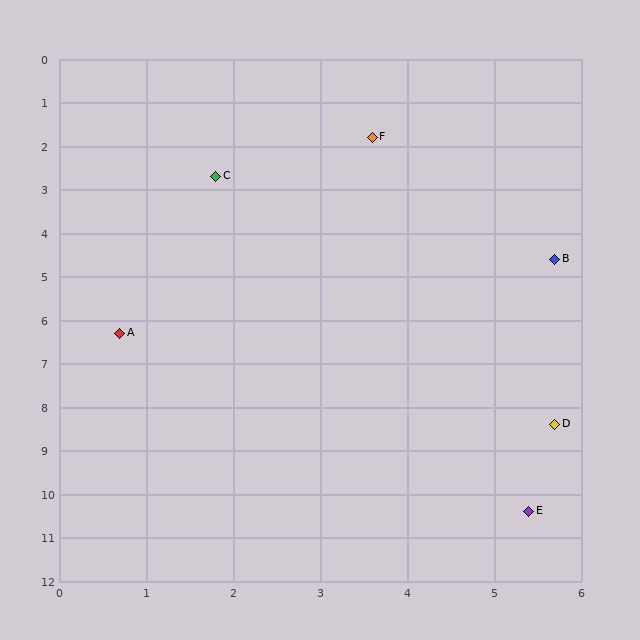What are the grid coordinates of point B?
Point B is at approximately (5.7, 4.6).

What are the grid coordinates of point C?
Point C is at approximately (1.8, 2.7).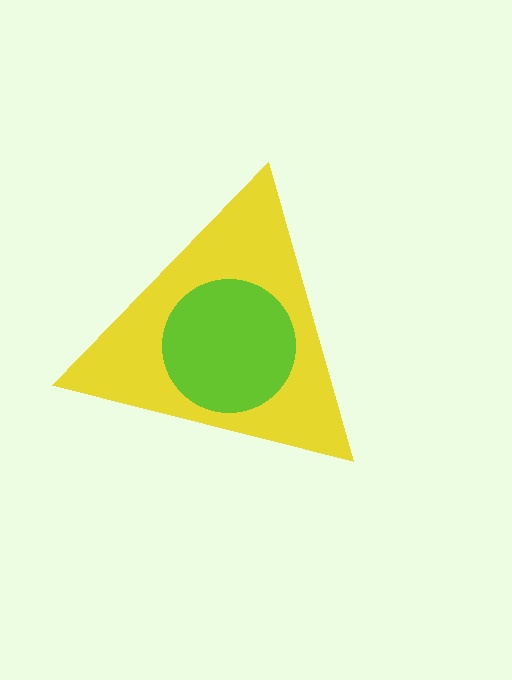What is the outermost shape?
The yellow triangle.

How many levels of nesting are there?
2.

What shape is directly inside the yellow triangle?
The lime circle.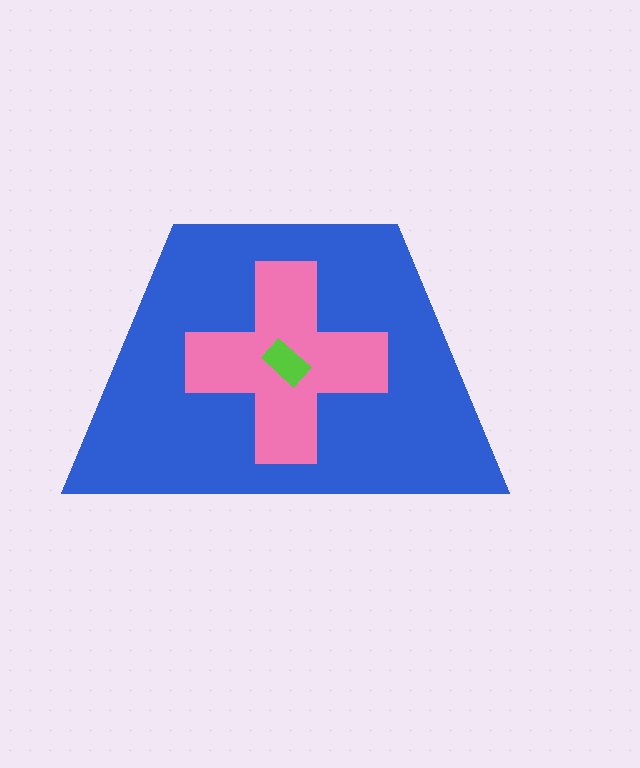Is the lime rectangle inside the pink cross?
Yes.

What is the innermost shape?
The lime rectangle.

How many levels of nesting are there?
3.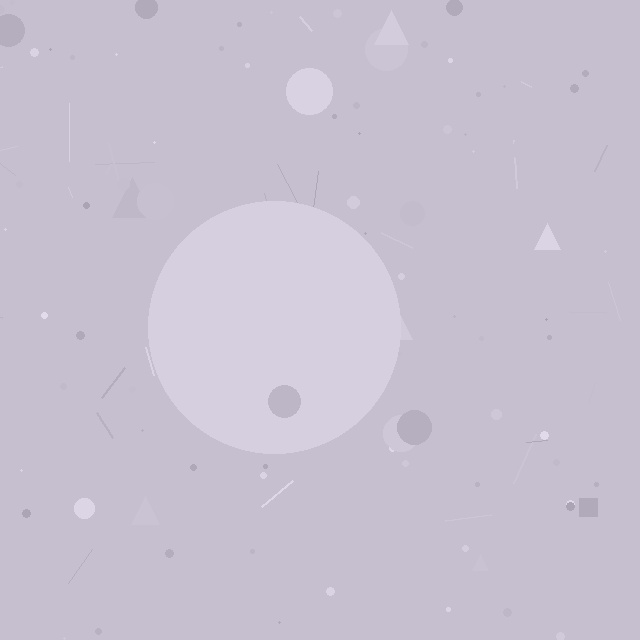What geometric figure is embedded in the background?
A circle is embedded in the background.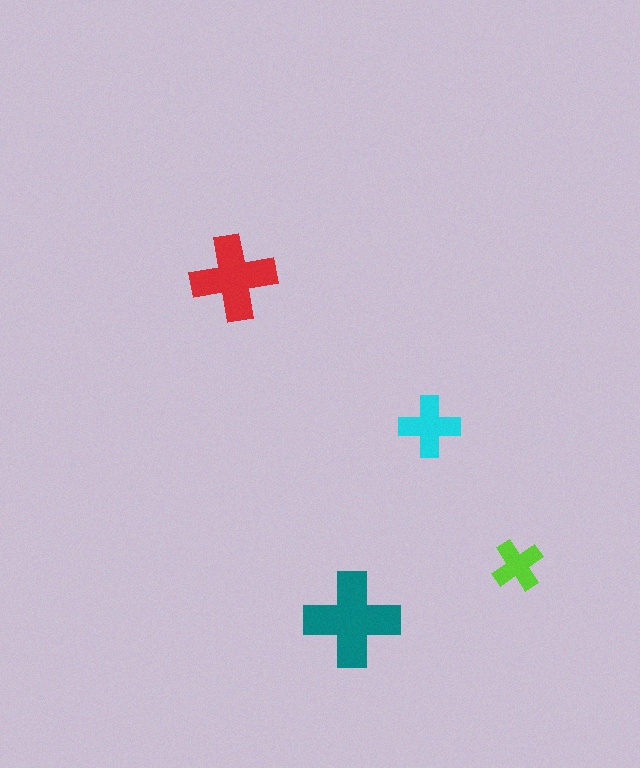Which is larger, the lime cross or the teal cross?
The teal one.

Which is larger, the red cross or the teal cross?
The teal one.